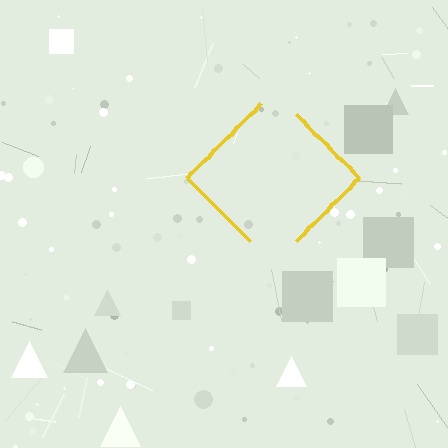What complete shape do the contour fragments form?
The contour fragments form a diamond.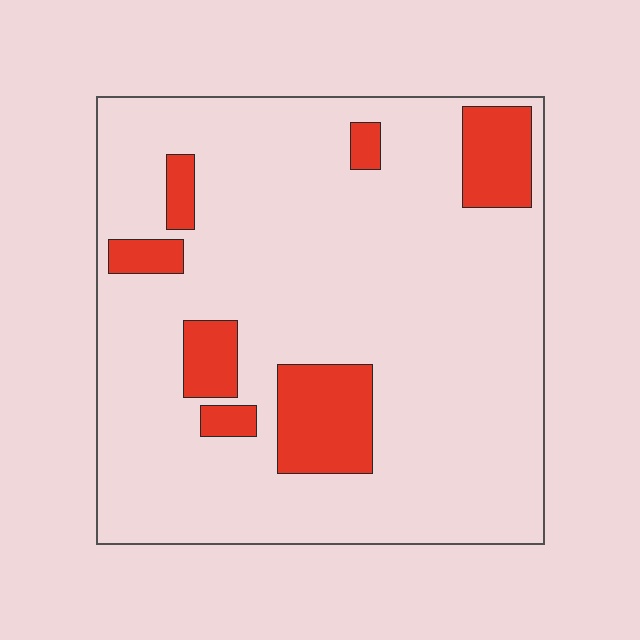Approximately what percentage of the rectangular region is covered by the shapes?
Approximately 15%.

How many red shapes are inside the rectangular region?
7.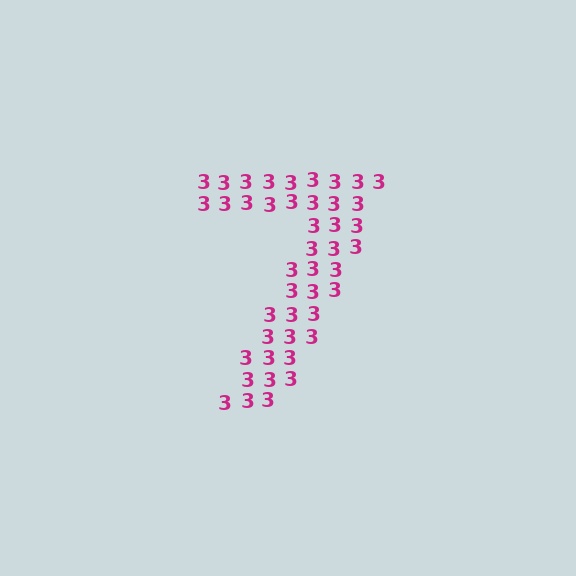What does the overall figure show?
The overall figure shows the digit 7.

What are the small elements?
The small elements are digit 3's.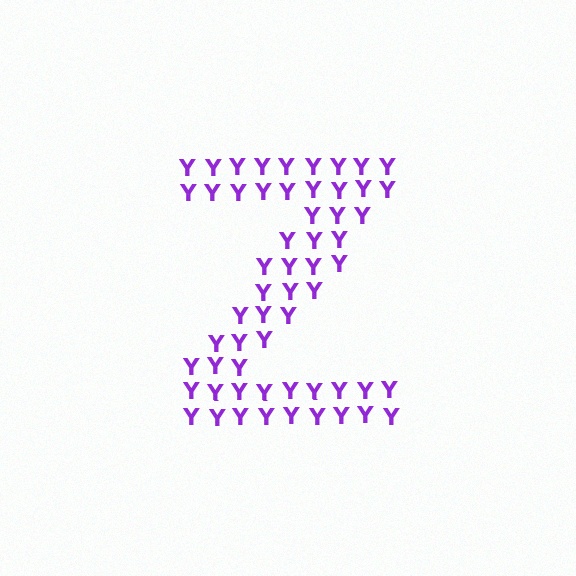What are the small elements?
The small elements are letter Y's.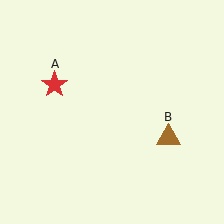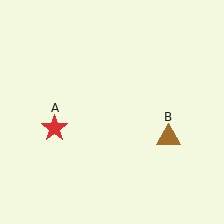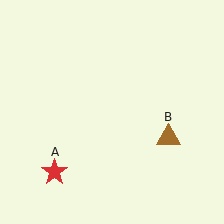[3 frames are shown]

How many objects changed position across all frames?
1 object changed position: red star (object A).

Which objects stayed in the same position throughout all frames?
Brown triangle (object B) remained stationary.